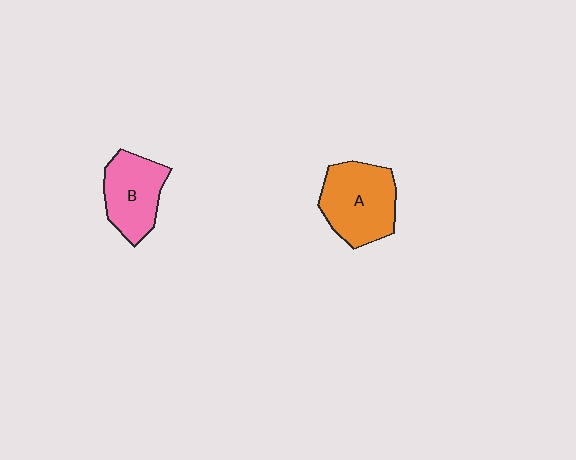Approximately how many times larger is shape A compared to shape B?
Approximately 1.2 times.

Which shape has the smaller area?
Shape B (pink).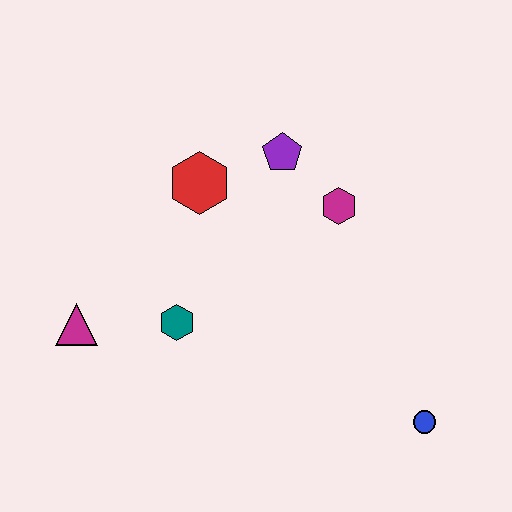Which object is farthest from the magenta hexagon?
The magenta triangle is farthest from the magenta hexagon.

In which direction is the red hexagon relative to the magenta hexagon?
The red hexagon is to the left of the magenta hexagon.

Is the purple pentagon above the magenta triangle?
Yes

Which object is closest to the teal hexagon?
The magenta triangle is closest to the teal hexagon.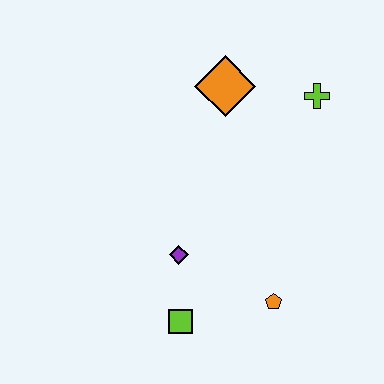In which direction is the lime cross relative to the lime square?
The lime cross is above the lime square.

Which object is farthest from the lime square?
The lime cross is farthest from the lime square.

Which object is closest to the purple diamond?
The lime square is closest to the purple diamond.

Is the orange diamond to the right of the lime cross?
No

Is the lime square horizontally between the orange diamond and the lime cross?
No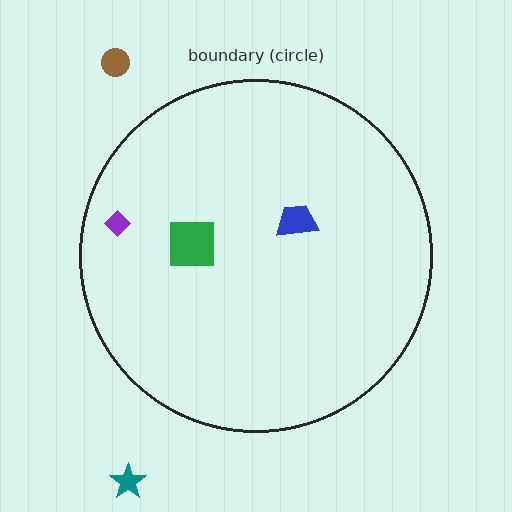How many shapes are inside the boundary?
3 inside, 2 outside.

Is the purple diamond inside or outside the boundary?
Inside.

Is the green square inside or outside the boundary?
Inside.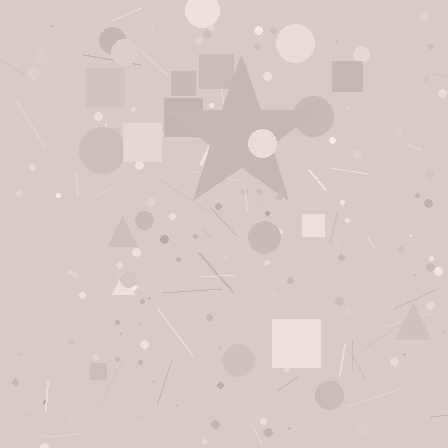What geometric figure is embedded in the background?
A star is embedded in the background.